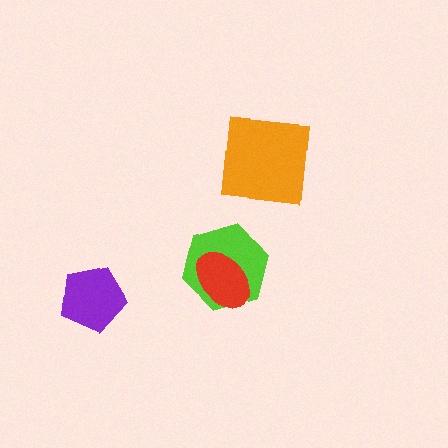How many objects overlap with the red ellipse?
1 object overlaps with the red ellipse.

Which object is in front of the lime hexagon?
The red ellipse is in front of the lime hexagon.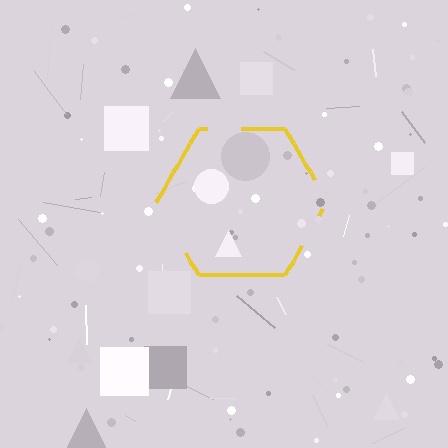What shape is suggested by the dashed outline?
The dashed outline suggests a hexagon.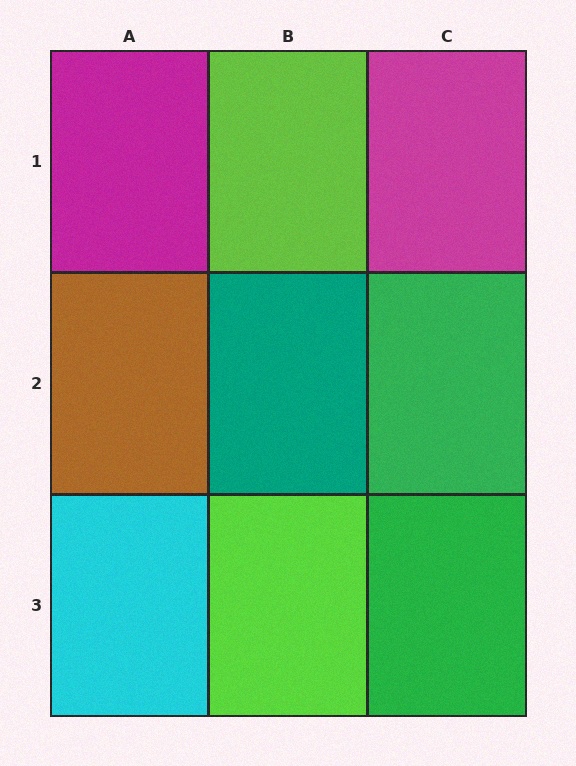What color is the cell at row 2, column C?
Green.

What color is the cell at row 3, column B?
Lime.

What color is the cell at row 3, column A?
Cyan.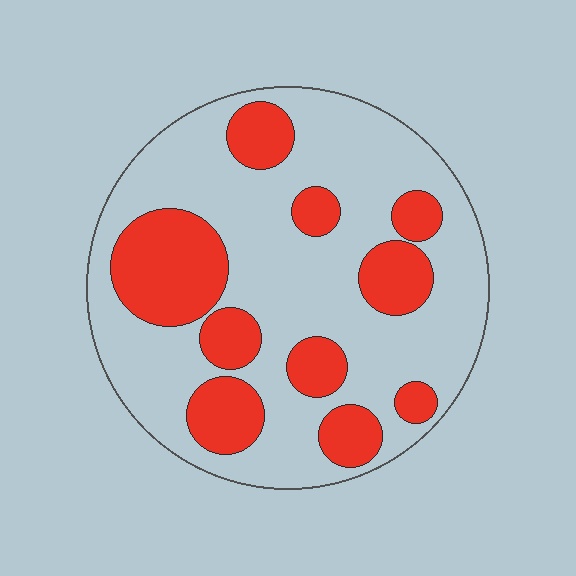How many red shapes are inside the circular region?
10.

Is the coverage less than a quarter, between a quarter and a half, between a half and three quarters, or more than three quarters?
Between a quarter and a half.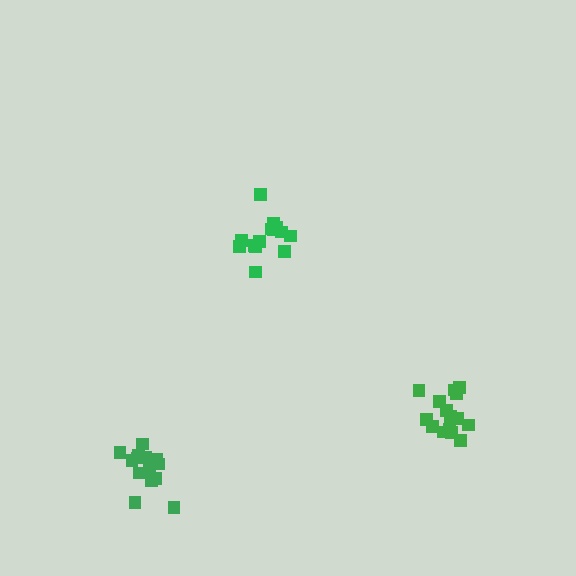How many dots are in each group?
Group 1: 14 dots, Group 2: 15 dots, Group 3: 15 dots (44 total).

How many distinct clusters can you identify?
There are 3 distinct clusters.